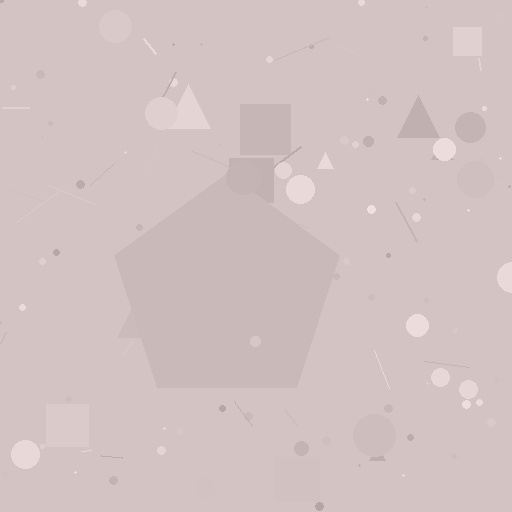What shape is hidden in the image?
A pentagon is hidden in the image.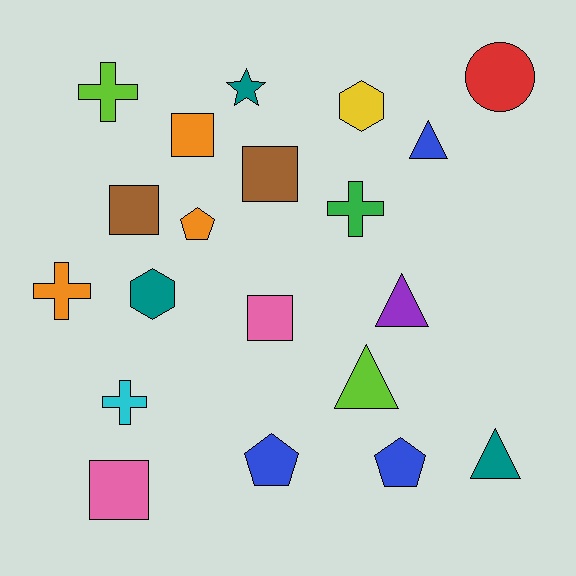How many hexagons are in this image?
There are 2 hexagons.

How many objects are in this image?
There are 20 objects.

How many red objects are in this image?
There is 1 red object.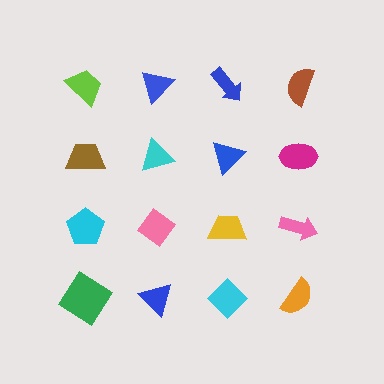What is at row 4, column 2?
A blue triangle.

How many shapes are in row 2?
4 shapes.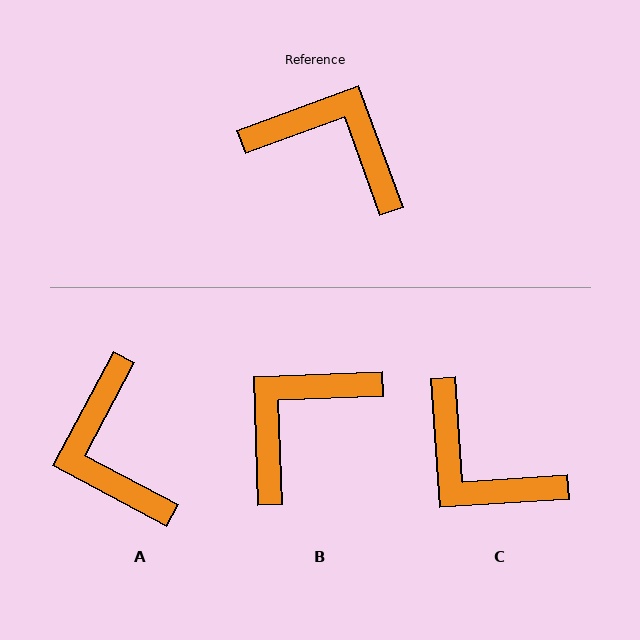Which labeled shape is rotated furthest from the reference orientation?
C, about 164 degrees away.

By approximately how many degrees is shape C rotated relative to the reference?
Approximately 164 degrees counter-clockwise.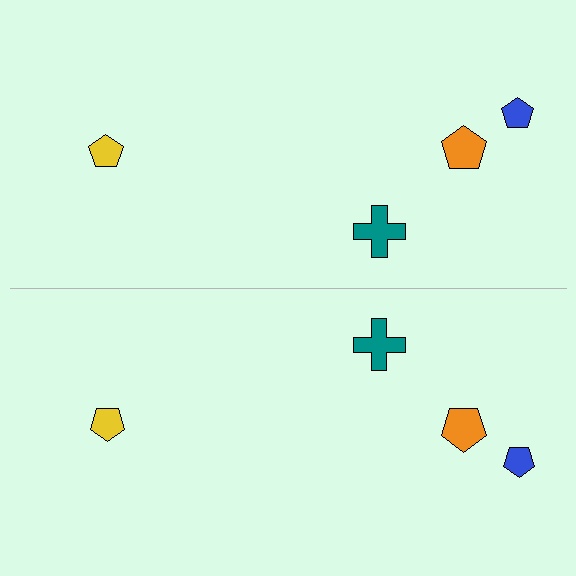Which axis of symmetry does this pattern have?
The pattern has a horizontal axis of symmetry running through the center of the image.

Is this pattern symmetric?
Yes, this pattern has bilateral (reflection) symmetry.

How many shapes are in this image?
There are 8 shapes in this image.